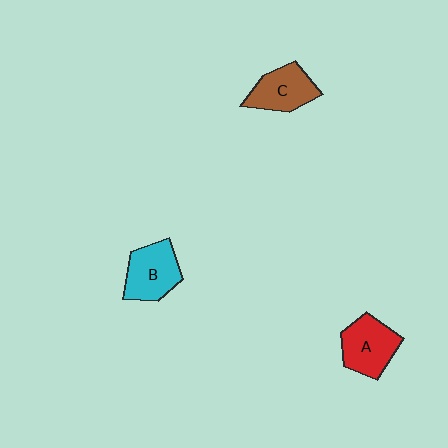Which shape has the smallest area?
Shape C (brown).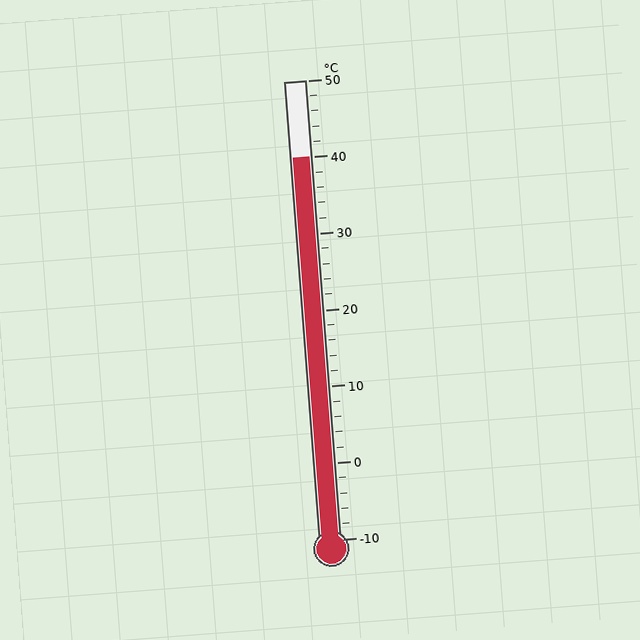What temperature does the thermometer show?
The thermometer shows approximately 40°C.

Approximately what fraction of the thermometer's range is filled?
The thermometer is filled to approximately 85% of its range.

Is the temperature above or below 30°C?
The temperature is above 30°C.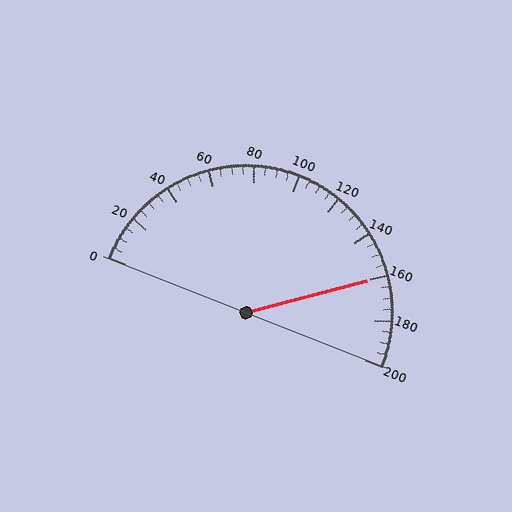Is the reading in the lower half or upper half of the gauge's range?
The reading is in the upper half of the range (0 to 200).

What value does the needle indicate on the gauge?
The needle indicates approximately 160.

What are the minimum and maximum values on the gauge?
The gauge ranges from 0 to 200.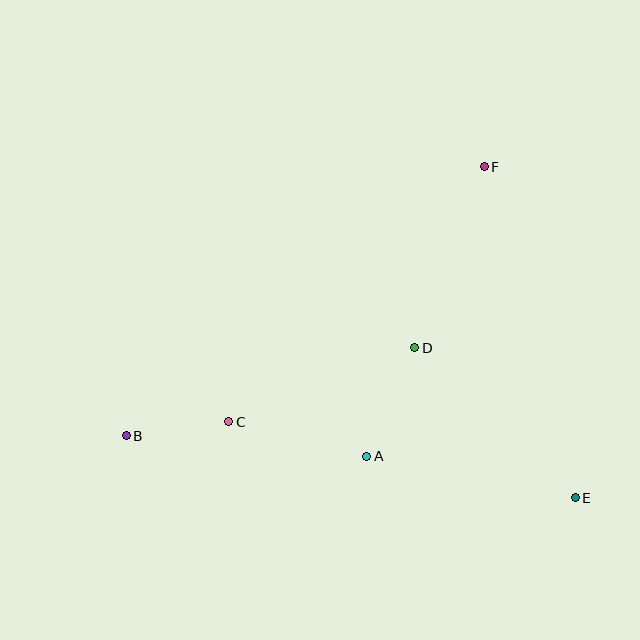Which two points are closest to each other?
Points B and C are closest to each other.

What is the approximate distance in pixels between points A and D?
The distance between A and D is approximately 119 pixels.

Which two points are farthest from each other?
Points B and E are farthest from each other.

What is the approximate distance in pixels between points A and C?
The distance between A and C is approximately 142 pixels.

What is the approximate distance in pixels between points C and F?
The distance between C and F is approximately 361 pixels.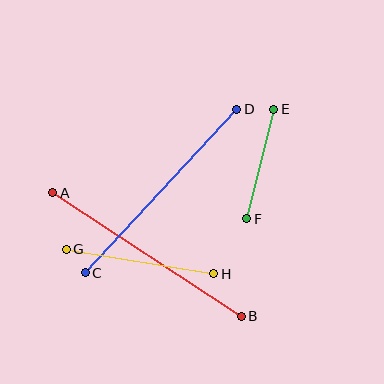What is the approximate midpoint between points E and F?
The midpoint is at approximately (260, 164) pixels.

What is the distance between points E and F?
The distance is approximately 112 pixels.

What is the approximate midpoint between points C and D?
The midpoint is at approximately (161, 191) pixels.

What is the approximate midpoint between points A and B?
The midpoint is at approximately (147, 255) pixels.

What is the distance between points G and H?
The distance is approximately 149 pixels.